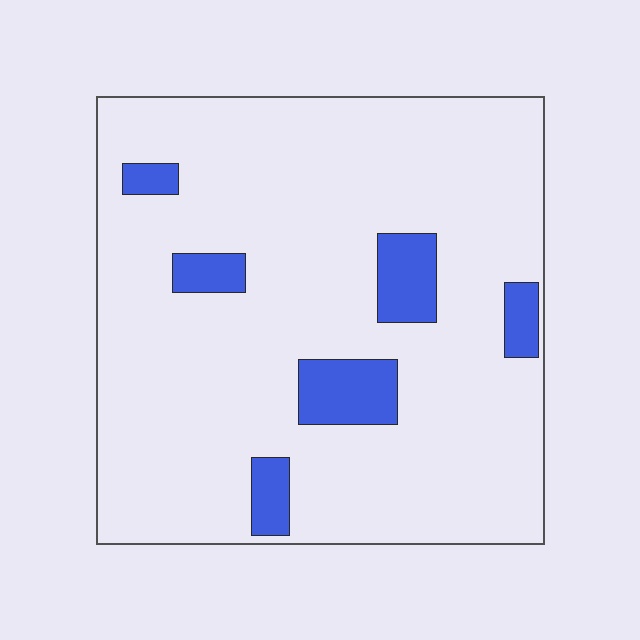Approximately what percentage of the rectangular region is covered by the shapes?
Approximately 10%.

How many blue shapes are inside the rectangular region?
6.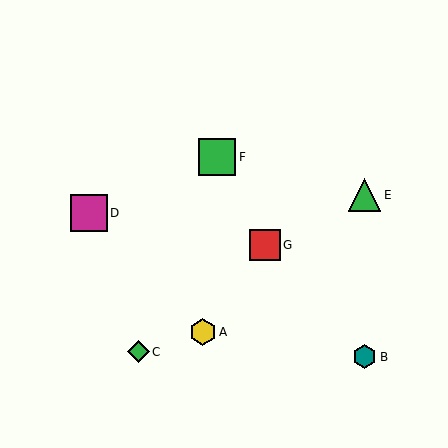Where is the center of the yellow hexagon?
The center of the yellow hexagon is at (203, 332).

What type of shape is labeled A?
Shape A is a yellow hexagon.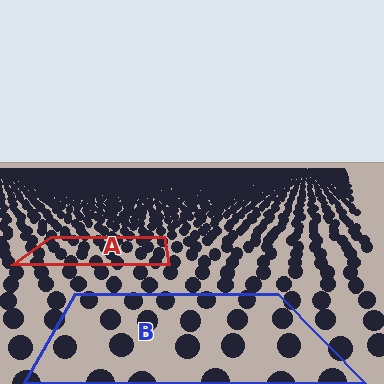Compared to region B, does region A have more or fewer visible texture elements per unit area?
Region A has more texture elements per unit area — they are packed more densely because it is farther away.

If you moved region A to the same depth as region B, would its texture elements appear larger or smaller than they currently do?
They would appear larger. At a closer depth, the same texture elements are projected at a bigger on-screen size.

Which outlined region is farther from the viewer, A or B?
Region A is farther from the viewer — the texture elements inside it appear smaller and more densely packed.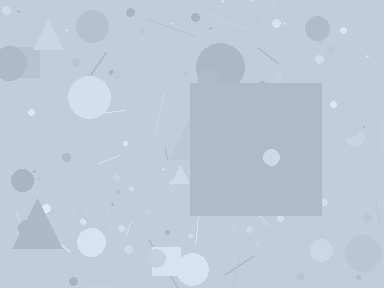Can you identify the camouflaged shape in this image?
The camouflaged shape is a square.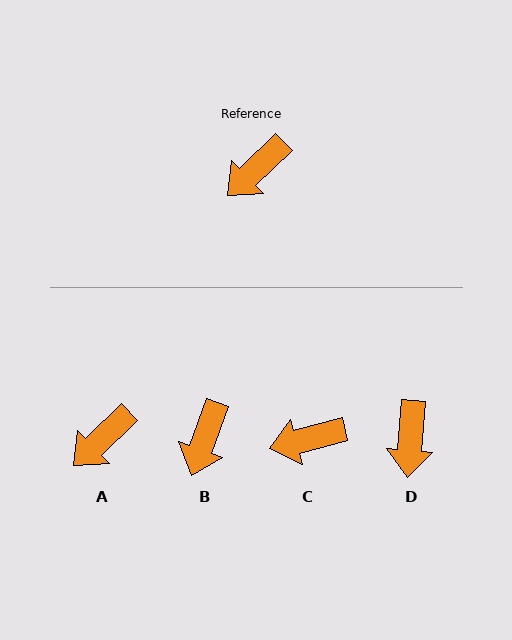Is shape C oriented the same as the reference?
No, it is off by about 29 degrees.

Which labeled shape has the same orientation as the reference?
A.